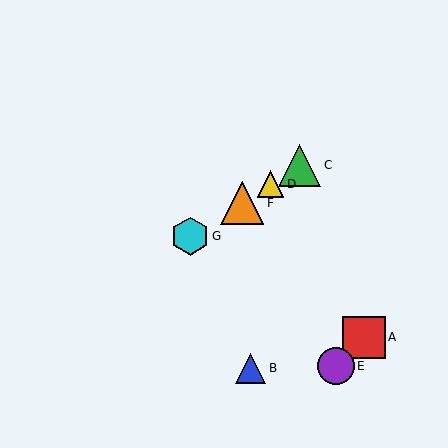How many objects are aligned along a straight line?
4 objects (C, D, F, G) are aligned along a straight line.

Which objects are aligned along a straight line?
Objects C, D, F, G are aligned along a straight line.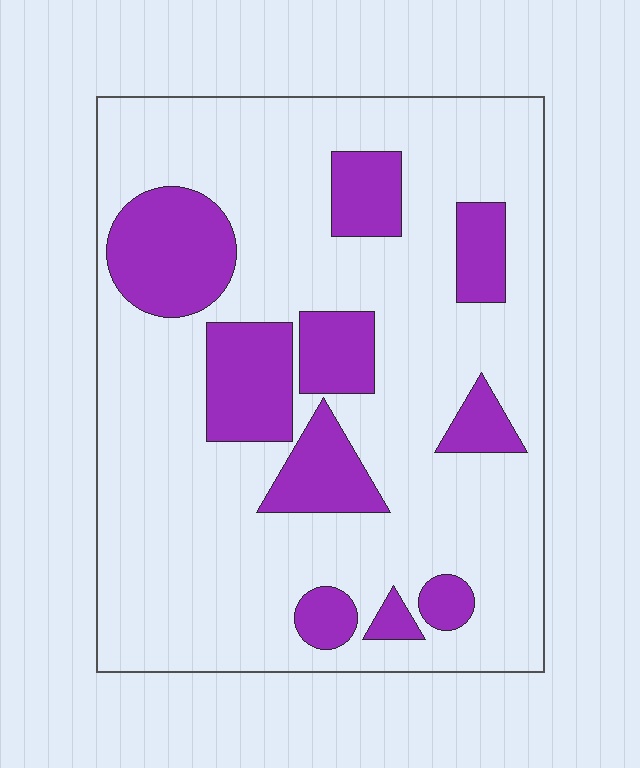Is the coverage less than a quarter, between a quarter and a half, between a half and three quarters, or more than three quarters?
Less than a quarter.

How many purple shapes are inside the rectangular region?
10.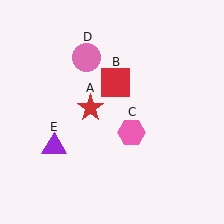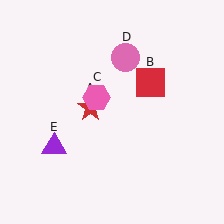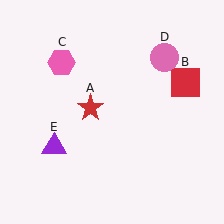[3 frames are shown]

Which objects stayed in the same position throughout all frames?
Red star (object A) and purple triangle (object E) remained stationary.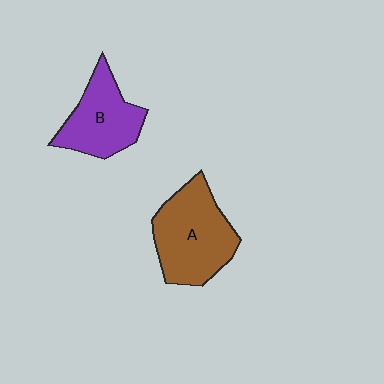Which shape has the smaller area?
Shape B (purple).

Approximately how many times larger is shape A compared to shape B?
Approximately 1.3 times.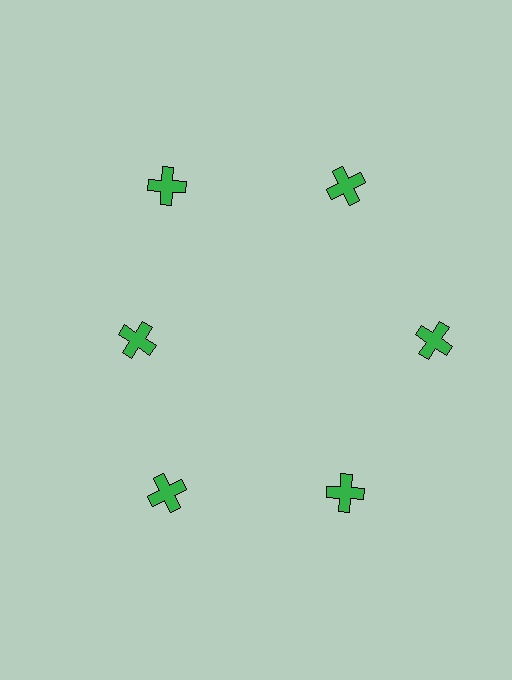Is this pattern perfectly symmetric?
No. The 6 green crosses are arranged in a ring, but one element near the 9 o'clock position is pulled inward toward the center, breaking the 6-fold rotational symmetry.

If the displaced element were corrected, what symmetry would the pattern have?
It would have 6-fold rotational symmetry — the pattern would map onto itself every 60 degrees.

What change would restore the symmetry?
The symmetry would be restored by moving it outward, back onto the ring so that all 6 crosses sit at equal angles and equal distance from the center.